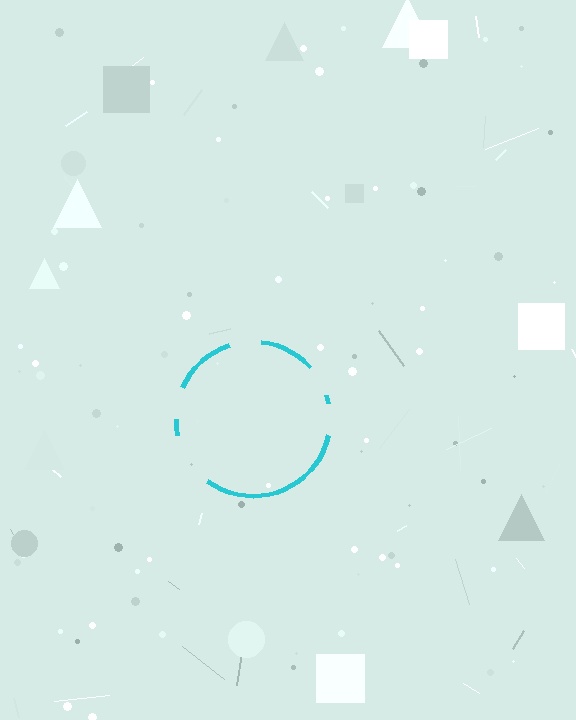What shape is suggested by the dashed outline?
The dashed outline suggests a circle.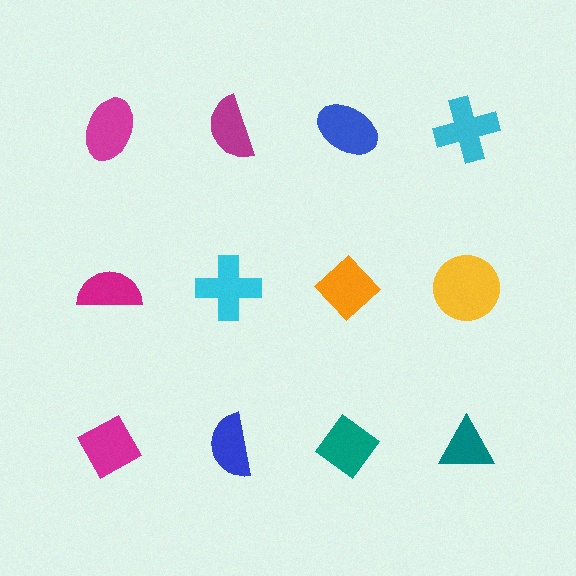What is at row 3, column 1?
A magenta diamond.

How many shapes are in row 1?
4 shapes.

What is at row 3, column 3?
A teal diamond.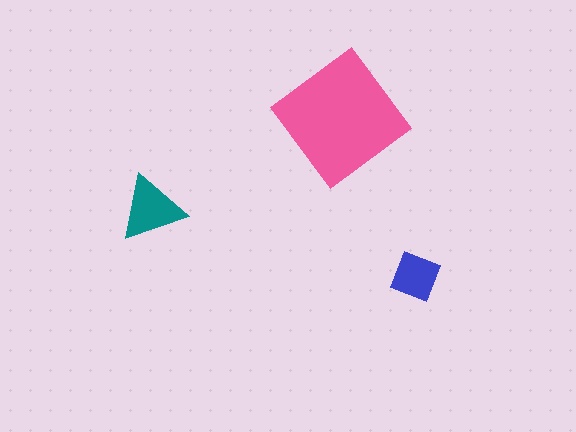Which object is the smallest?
The blue diamond.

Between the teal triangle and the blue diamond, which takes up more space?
The teal triangle.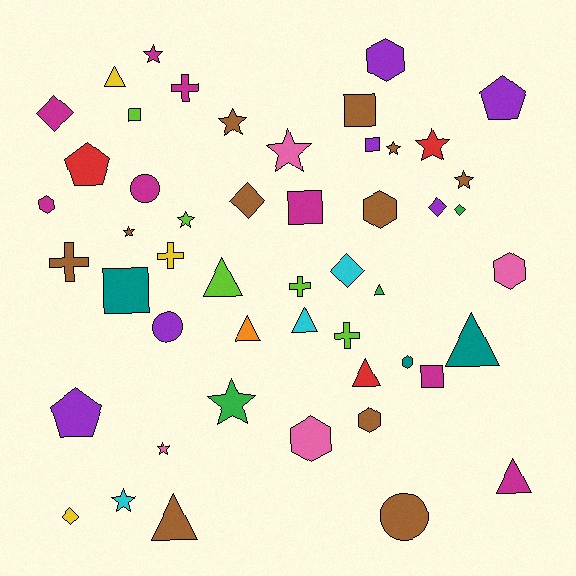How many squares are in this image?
There are 6 squares.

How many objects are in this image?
There are 50 objects.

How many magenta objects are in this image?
There are 8 magenta objects.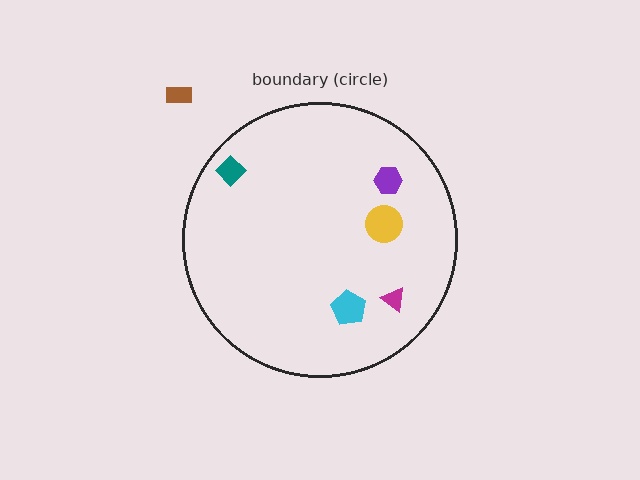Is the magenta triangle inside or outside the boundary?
Inside.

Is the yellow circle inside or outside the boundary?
Inside.